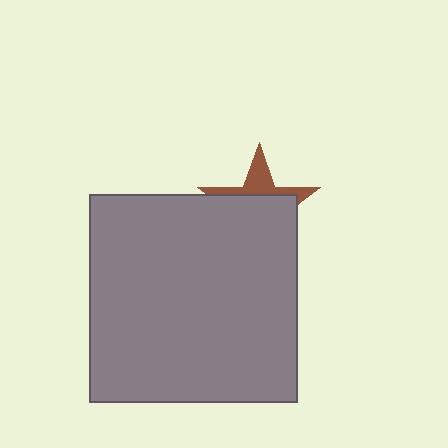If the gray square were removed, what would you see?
You would see the complete brown star.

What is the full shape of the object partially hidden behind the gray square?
The partially hidden object is a brown star.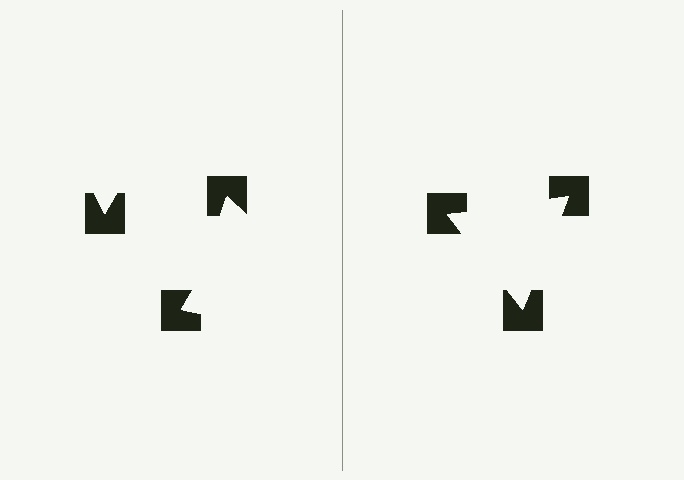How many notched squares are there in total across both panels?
6 — 3 on each side.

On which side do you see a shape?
An illusory triangle appears on the right side. On the left side the wedge cuts are rotated, so no coherent shape forms.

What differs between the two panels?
The notched squares are positioned identically on both sides; only the wedge orientations differ. On the right they align to a triangle; on the left they are misaligned.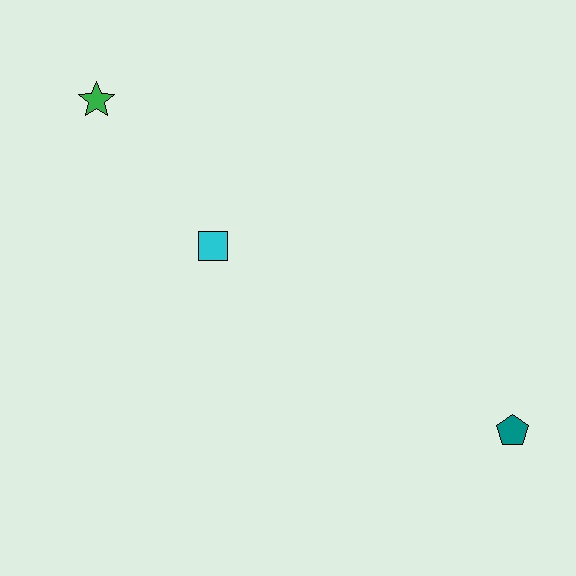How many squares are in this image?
There is 1 square.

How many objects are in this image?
There are 3 objects.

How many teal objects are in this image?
There is 1 teal object.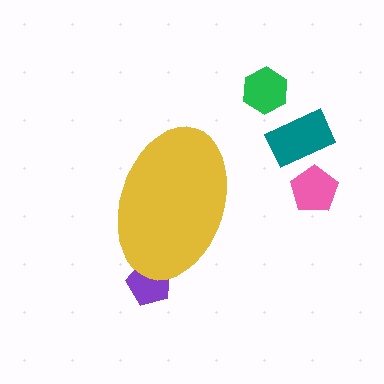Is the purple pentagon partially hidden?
Yes, the purple pentagon is partially hidden behind the yellow ellipse.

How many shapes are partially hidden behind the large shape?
1 shape is partially hidden.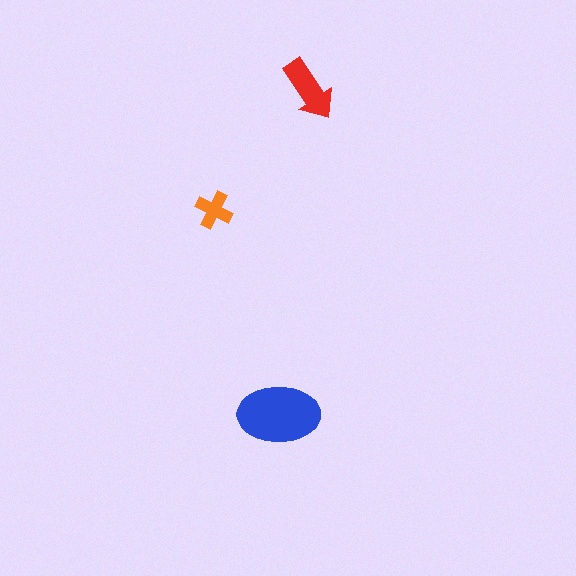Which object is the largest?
The blue ellipse.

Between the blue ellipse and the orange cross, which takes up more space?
The blue ellipse.